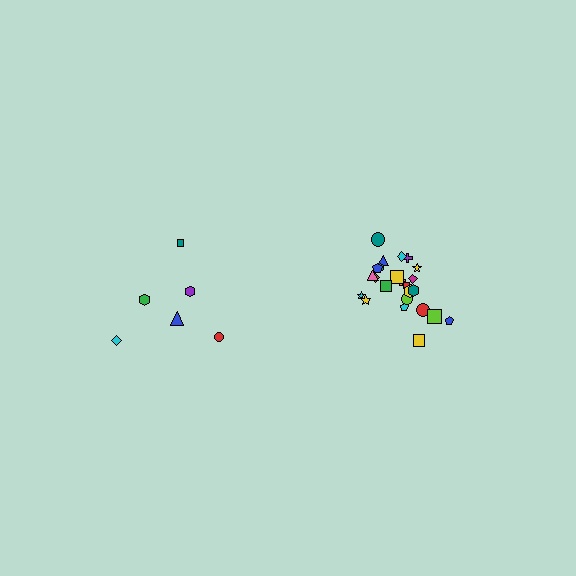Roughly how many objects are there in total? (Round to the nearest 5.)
Roughly 30 objects in total.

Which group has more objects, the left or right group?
The right group.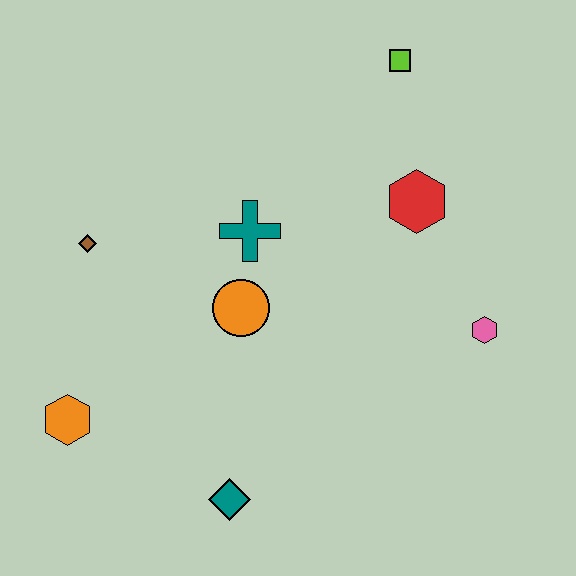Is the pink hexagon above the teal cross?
No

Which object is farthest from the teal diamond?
The lime square is farthest from the teal diamond.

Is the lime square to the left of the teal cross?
No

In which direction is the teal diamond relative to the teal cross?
The teal diamond is below the teal cross.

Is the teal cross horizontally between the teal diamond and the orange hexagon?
No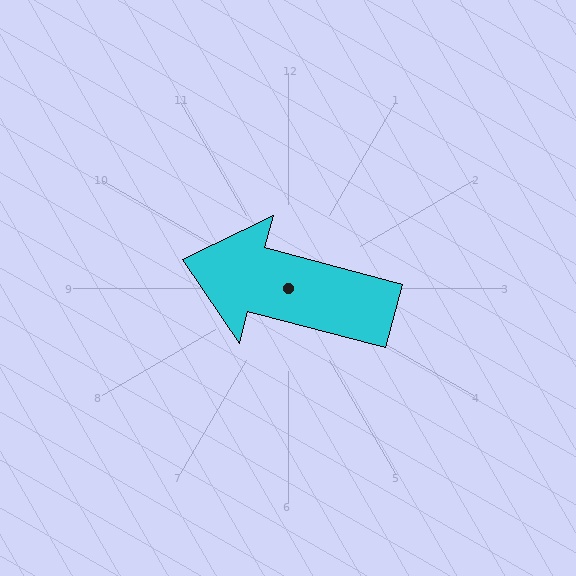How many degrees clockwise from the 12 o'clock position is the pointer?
Approximately 285 degrees.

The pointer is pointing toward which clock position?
Roughly 9 o'clock.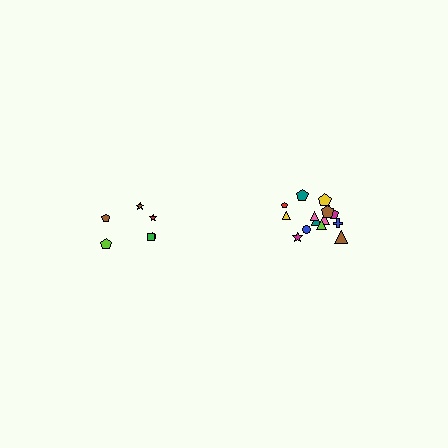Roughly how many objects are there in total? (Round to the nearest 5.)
Roughly 20 objects in total.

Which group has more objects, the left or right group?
The right group.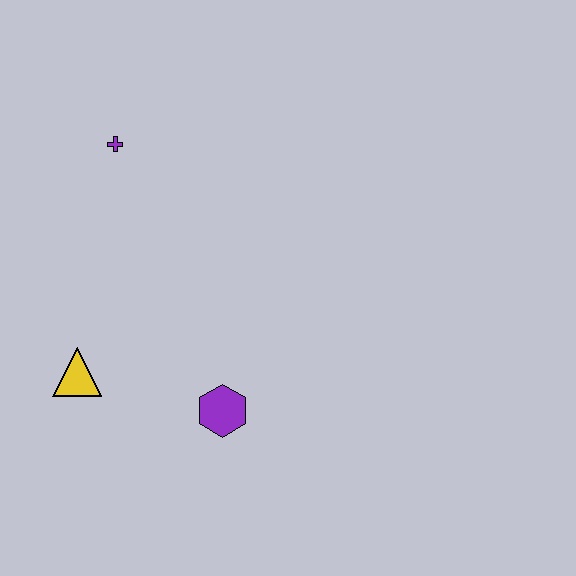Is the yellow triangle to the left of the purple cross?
Yes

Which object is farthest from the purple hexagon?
The purple cross is farthest from the purple hexagon.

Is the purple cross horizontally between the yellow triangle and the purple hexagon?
Yes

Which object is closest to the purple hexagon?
The yellow triangle is closest to the purple hexagon.